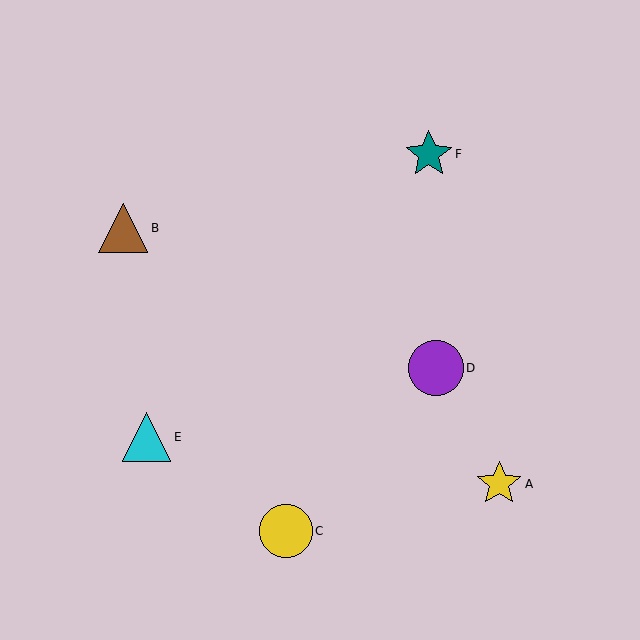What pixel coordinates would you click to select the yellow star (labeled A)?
Click at (499, 484) to select the yellow star A.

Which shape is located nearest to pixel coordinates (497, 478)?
The yellow star (labeled A) at (499, 484) is nearest to that location.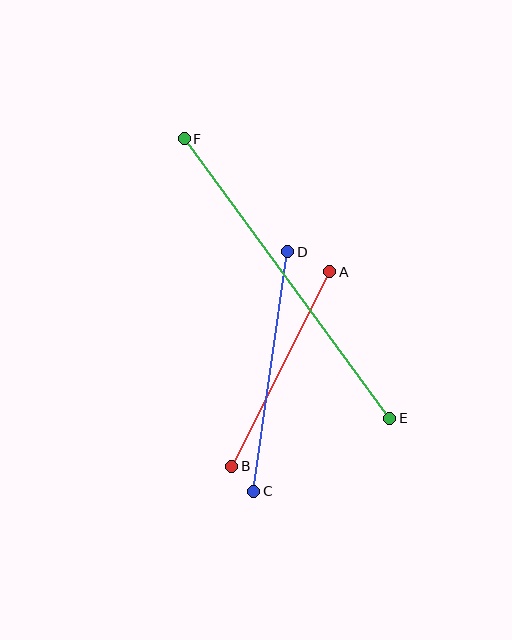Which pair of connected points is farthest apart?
Points E and F are farthest apart.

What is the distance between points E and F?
The distance is approximately 347 pixels.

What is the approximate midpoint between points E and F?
The midpoint is at approximately (287, 278) pixels.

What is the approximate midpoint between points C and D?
The midpoint is at approximately (271, 372) pixels.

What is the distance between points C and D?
The distance is approximately 242 pixels.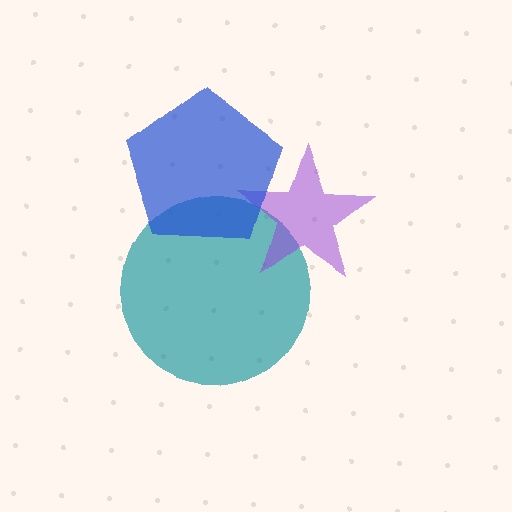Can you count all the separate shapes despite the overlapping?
Yes, there are 3 separate shapes.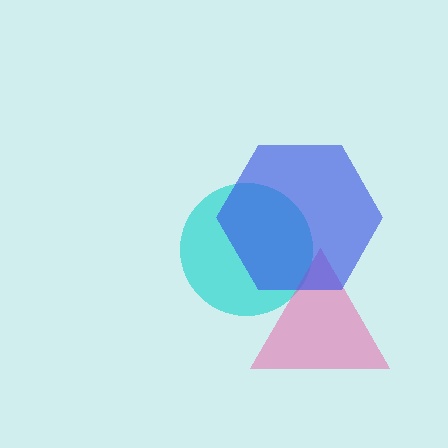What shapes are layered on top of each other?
The layered shapes are: a cyan circle, a pink triangle, a blue hexagon.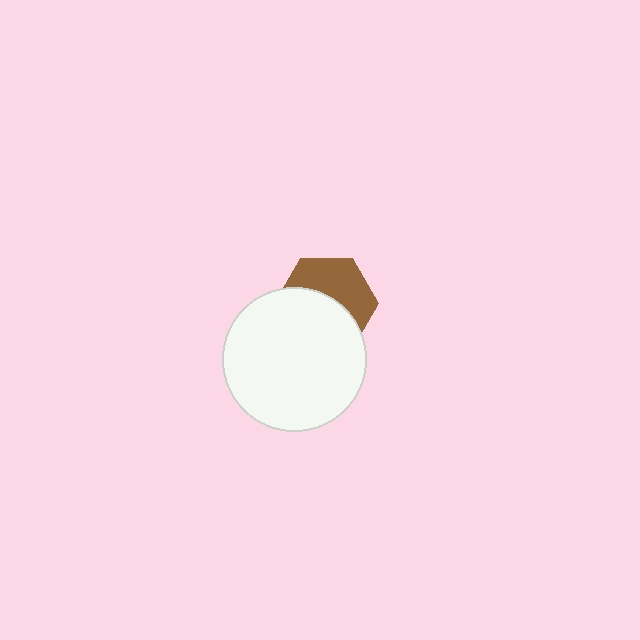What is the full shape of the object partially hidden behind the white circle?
The partially hidden object is a brown hexagon.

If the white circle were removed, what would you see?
You would see the complete brown hexagon.